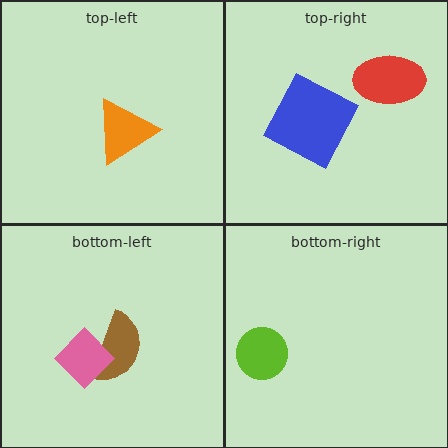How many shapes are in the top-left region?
1.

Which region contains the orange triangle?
The top-left region.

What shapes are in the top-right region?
The red ellipse, the blue square.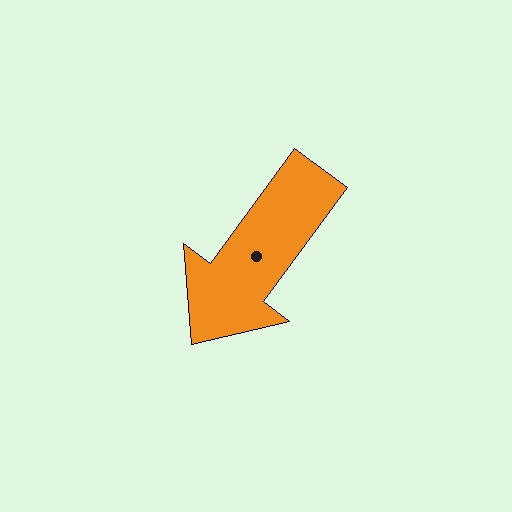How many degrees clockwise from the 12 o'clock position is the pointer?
Approximately 216 degrees.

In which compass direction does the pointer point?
Southwest.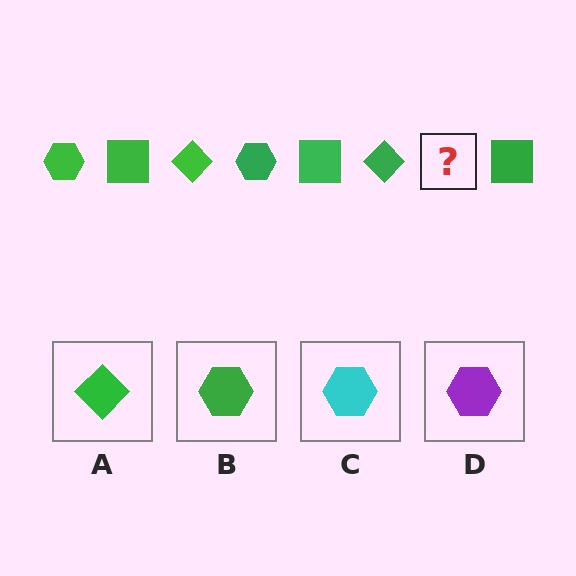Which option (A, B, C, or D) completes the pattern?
B.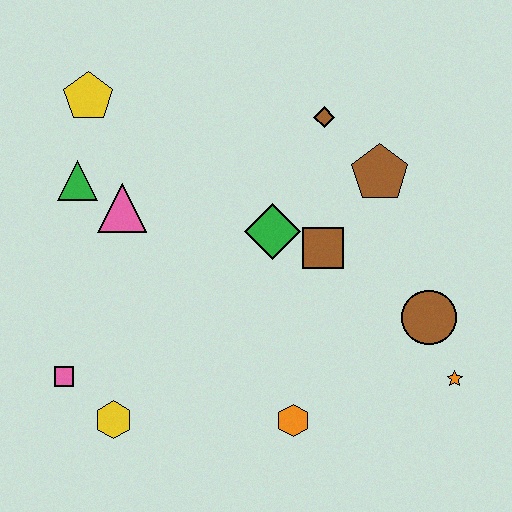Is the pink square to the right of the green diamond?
No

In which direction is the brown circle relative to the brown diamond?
The brown circle is below the brown diamond.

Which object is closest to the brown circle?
The orange star is closest to the brown circle.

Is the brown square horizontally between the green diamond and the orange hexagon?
No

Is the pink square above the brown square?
No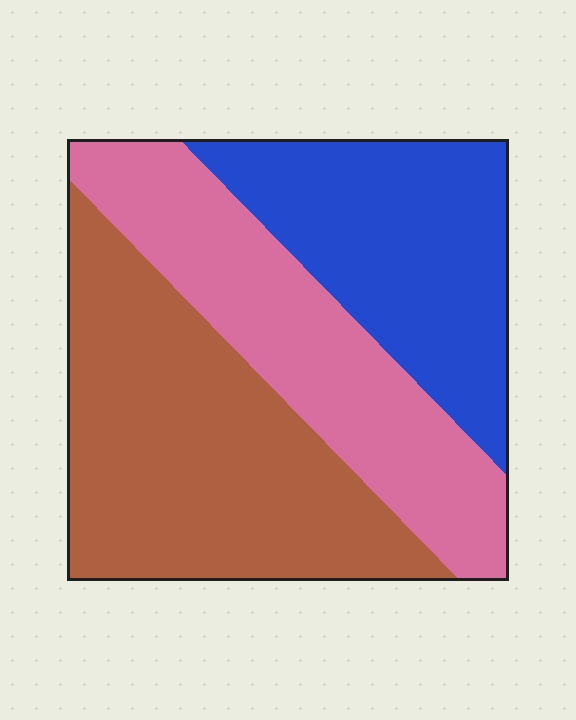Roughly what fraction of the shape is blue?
Blue covers around 30% of the shape.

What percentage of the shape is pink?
Pink takes up about one third (1/3) of the shape.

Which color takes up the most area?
Brown, at roughly 40%.